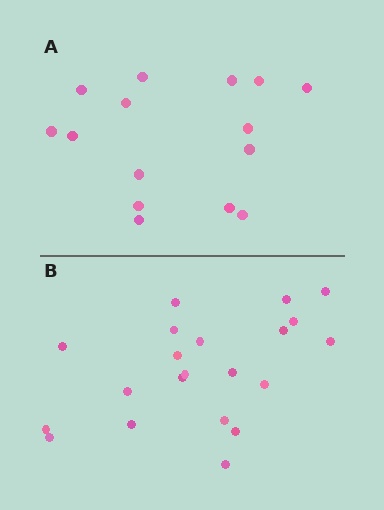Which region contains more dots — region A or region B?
Region B (the bottom region) has more dots.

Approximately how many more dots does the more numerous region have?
Region B has about 6 more dots than region A.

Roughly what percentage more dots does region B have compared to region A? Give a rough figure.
About 40% more.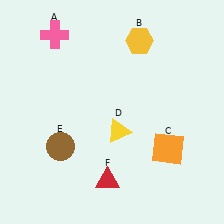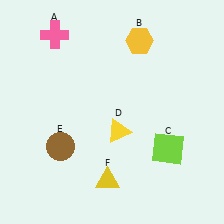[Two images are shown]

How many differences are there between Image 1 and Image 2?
There are 2 differences between the two images.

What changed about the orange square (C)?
In Image 1, C is orange. In Image 2, it changed to lime.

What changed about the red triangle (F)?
In Image 1, F is red. In Image 2, it changed to yellow.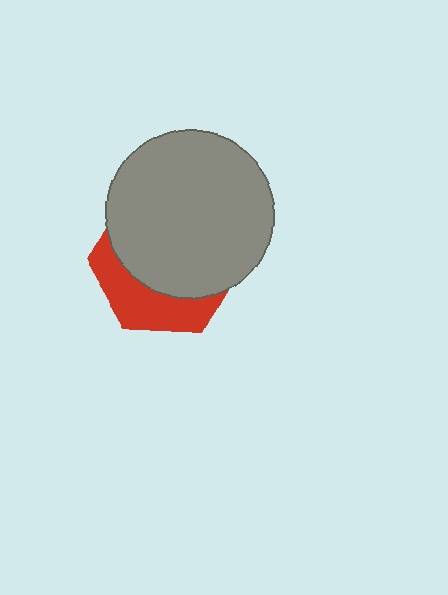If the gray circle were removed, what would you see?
You would see the complete red hexagon.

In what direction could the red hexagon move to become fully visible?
The red hexagon could move down. That would shift it out from behind the gray circle entirely.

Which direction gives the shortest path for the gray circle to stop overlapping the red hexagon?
Moving up gives the shortest separation.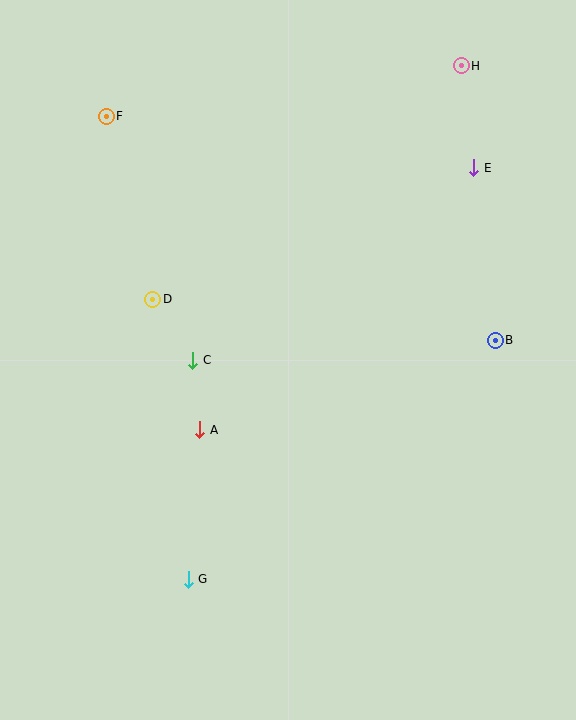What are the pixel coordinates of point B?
Point B is at (495, 340).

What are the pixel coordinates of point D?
Point D is at (153, 299).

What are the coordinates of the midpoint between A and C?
The midpoint between A and C is at (196, 395).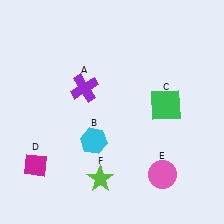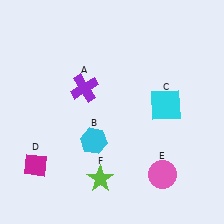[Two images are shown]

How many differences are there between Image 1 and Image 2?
There is 1 difference between the two images.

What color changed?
The square (C) changed from green in Image 1 to cyan in Image 2.